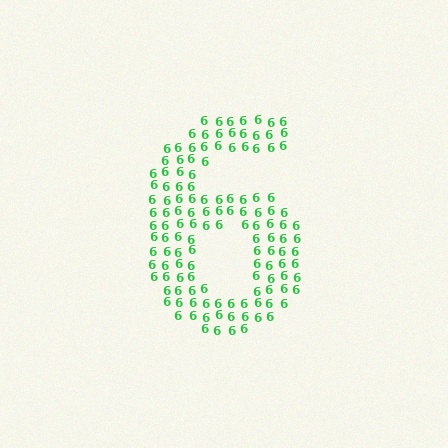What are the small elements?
The small elements are digit 6's.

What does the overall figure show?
The overall figure shows the digit 6.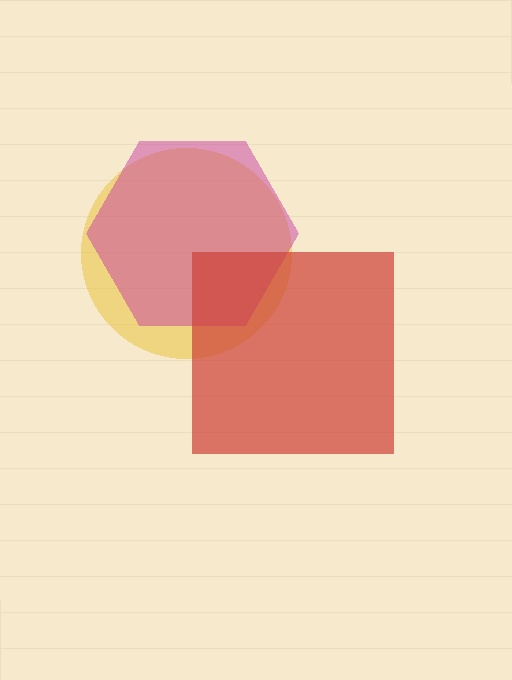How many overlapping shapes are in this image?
There are 3 overlapping shapes in the image.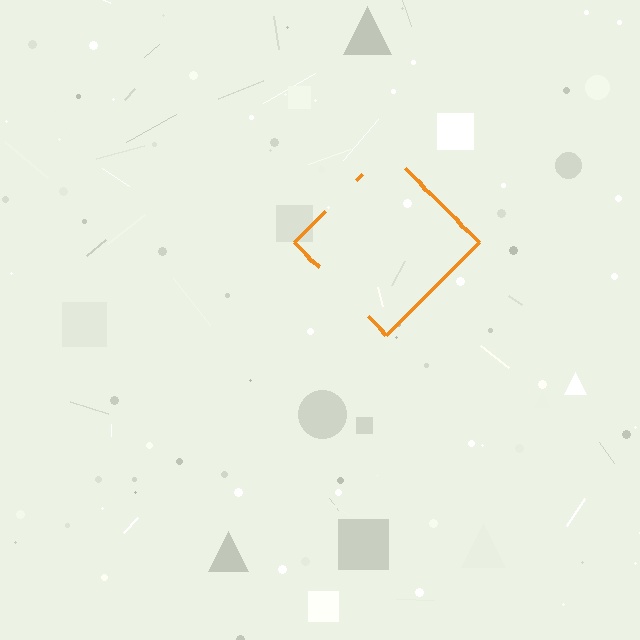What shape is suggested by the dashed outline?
The dashed outline suggests a diamond.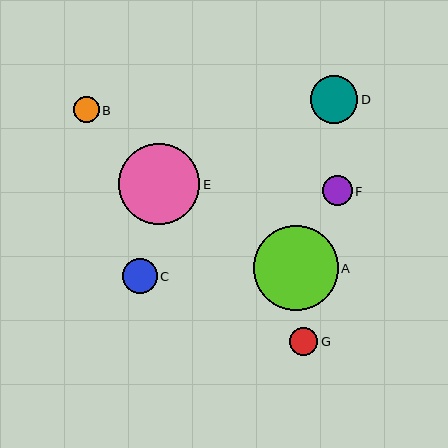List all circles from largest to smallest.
From largest to smallest: A, E, D, C, F, G, B.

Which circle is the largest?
Circle A is the largest with a size of approximately 85 pixels.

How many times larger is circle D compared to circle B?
Circle D is approximately 1.8 times the size of circle B.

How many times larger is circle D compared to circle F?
Circle D is approximately 1.6 times the size of circle F.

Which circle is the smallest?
Circle B is the smallest with a size of approximately 26 pixels.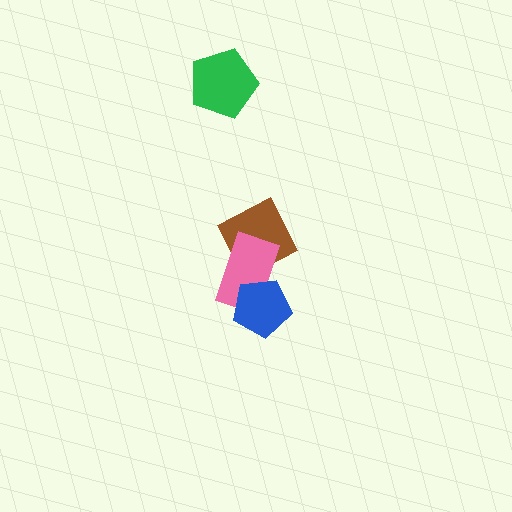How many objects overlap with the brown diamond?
1 object overlaps with the brown diamond.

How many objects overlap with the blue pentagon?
1 object overlaps with the blue pentagon.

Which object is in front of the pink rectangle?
The blue pentagon is in front of the pink rectangle.